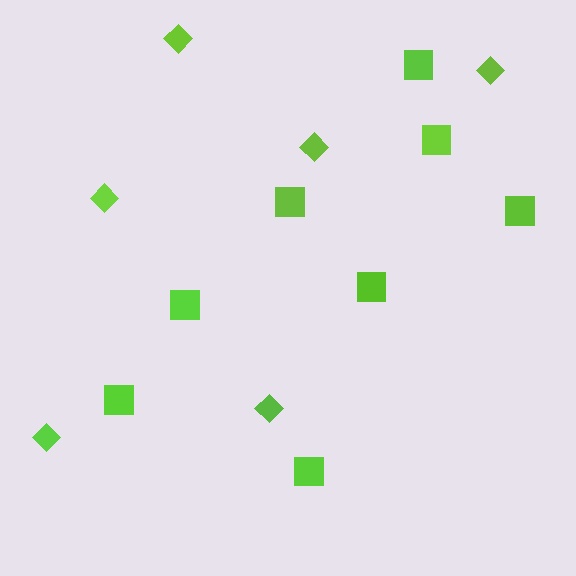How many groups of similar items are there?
There are 2 groups: one group of diamonds (6) and one group of squares (8).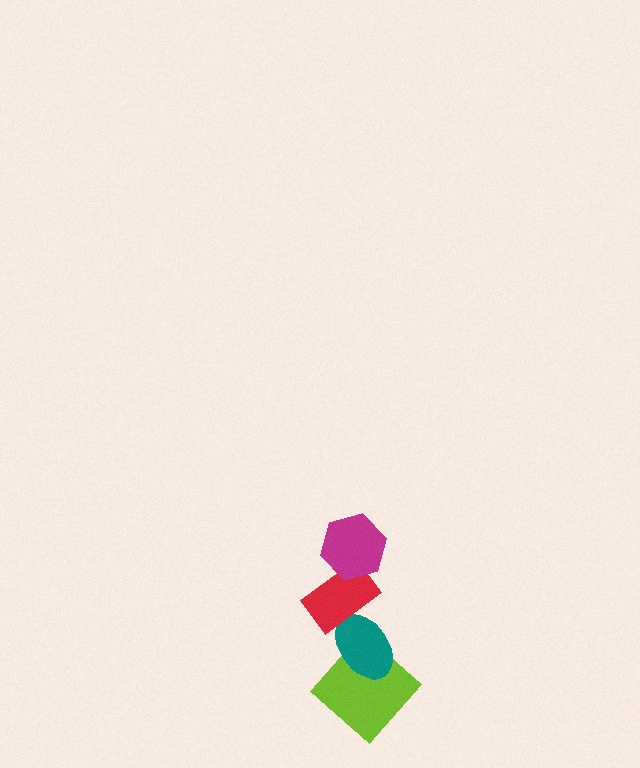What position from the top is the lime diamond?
The lime diamond is 4th from the top.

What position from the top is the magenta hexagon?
The magenta hexagon is 1st from the top.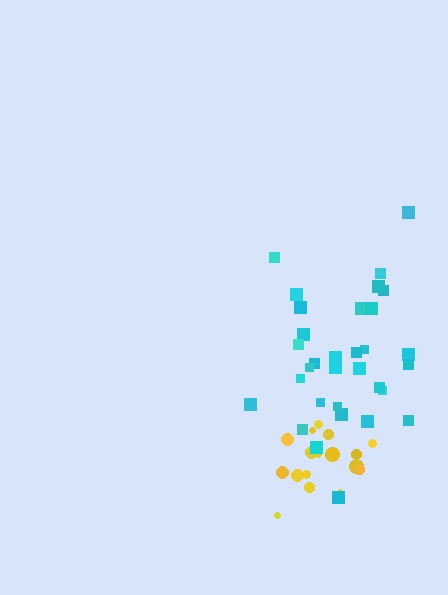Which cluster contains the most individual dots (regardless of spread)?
Cyan (32).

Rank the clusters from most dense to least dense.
yellow, cyan.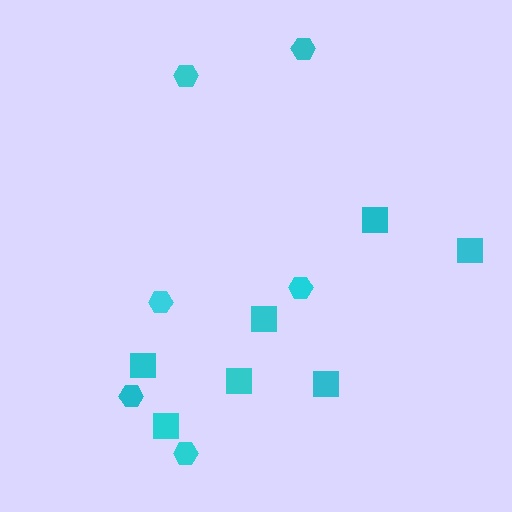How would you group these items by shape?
There are 2 groups: one group of squares (7) and one group of hexagons (6).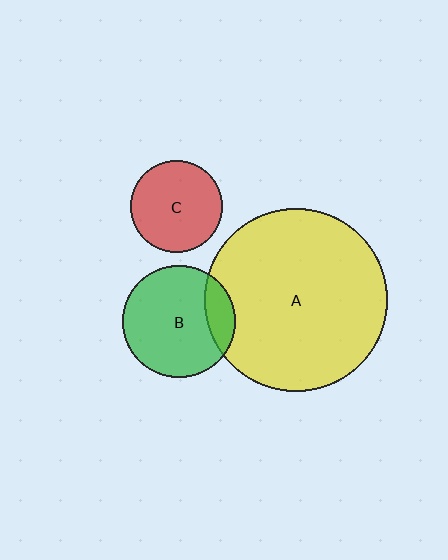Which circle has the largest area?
Circle A (yellow).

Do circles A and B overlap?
Yes.